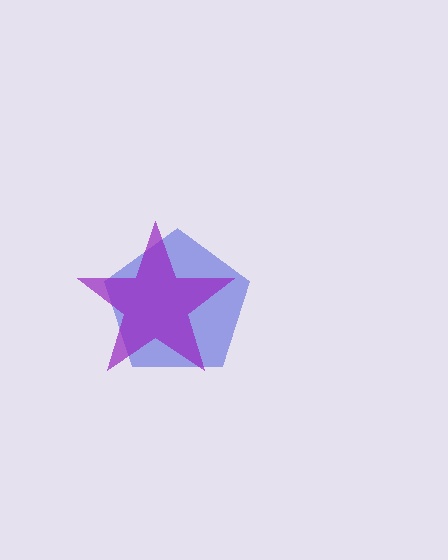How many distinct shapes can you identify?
There are 2 distinct shapes: a blue pentagon, a purple star.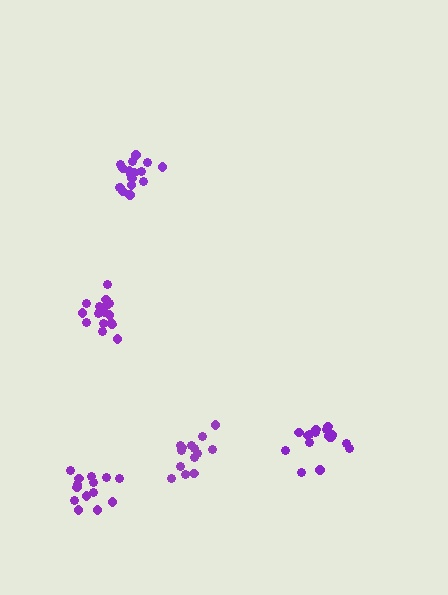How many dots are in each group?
Group 1: 17 dots, Group 2: 17 dots, Group 3: 15 dots, Group 4: 18 dots, Group 5: 14 dots (81 total).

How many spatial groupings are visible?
There are 5 spatial groupings.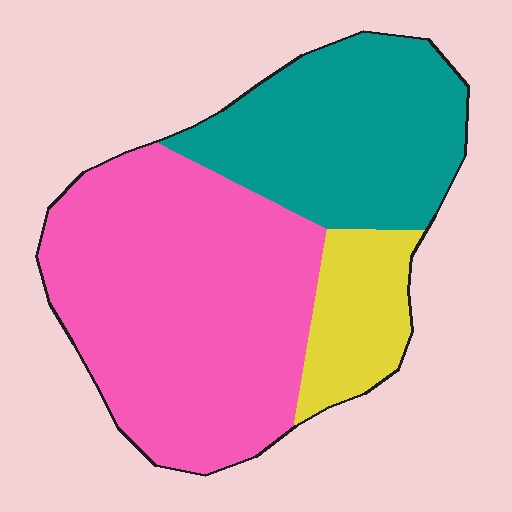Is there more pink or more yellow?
Pink.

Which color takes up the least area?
Yellow, at roughly 15%.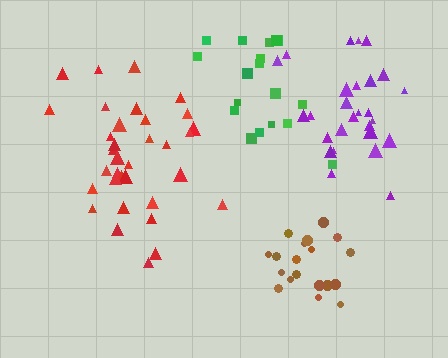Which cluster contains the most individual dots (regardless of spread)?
Red (35).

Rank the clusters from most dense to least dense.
brown, purple, red, green.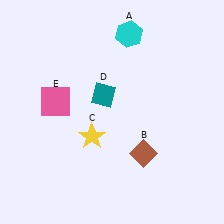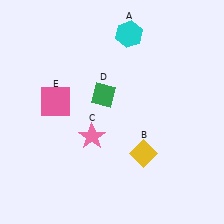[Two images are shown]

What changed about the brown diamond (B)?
In Image 1, B is brown. In Image 2, it changed to yellow.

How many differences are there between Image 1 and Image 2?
There are 3 differences between the two images.